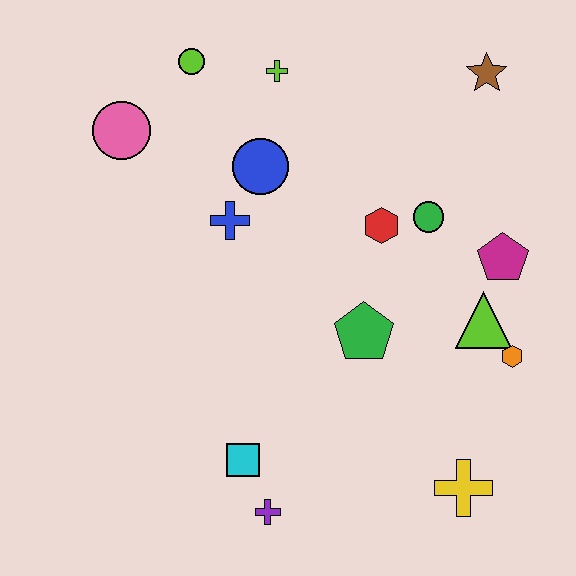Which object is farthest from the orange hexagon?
The pink circle is farthest from the orange hexagon.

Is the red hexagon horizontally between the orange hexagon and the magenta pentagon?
No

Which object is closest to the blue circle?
The blue cross is closest to the blue circle.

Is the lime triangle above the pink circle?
No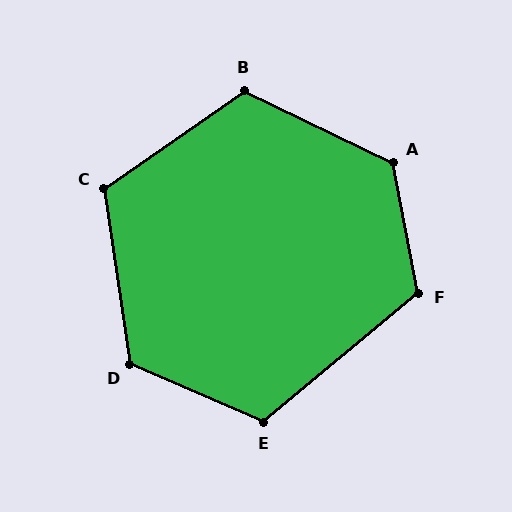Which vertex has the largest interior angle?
A, at approximately 127 degrees.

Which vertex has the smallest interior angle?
C, at approximately 117 degrees.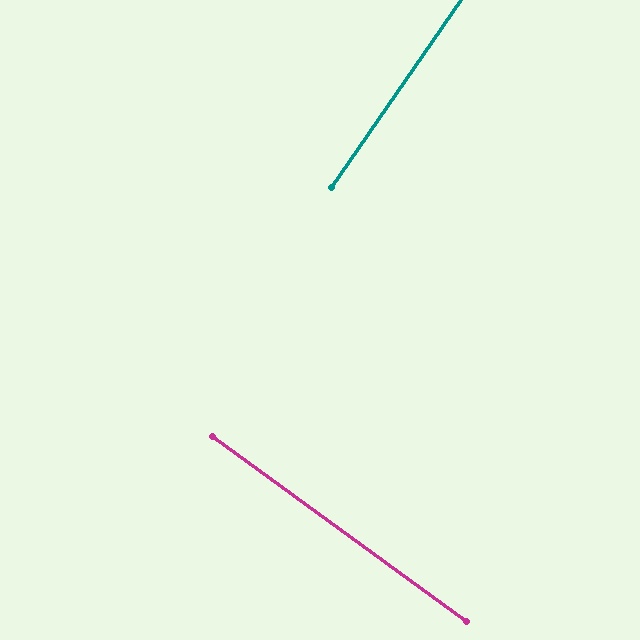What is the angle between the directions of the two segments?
Approximately 89 degrees.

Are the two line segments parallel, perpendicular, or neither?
Perpendicular — they meet at approximately 89°.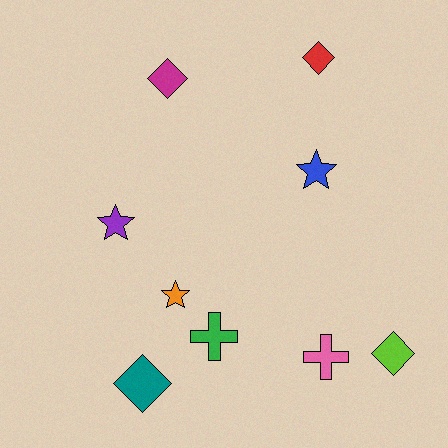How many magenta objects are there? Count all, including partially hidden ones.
There is 1 magenta object.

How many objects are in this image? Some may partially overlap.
There are 9 objects.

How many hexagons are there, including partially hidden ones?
There are no hexagons.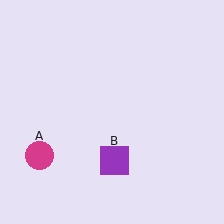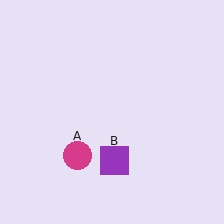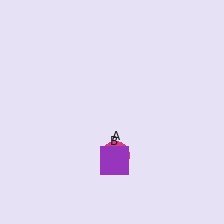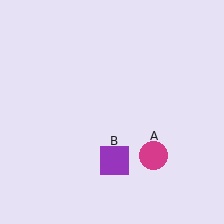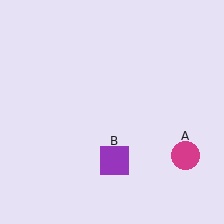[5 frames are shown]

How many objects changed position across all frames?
1 object changed position: magenta circle (object A).